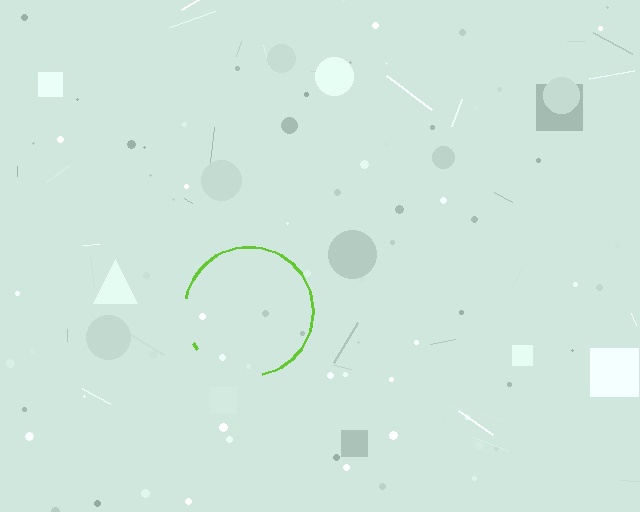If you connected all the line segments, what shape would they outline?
They would outline a circle.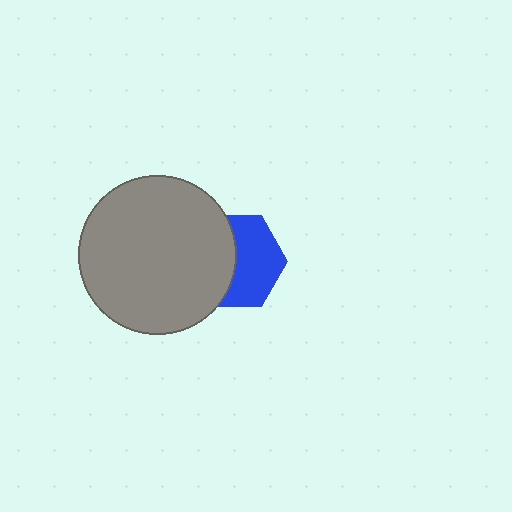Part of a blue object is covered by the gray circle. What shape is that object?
It is a hexagon.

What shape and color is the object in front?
The object in front is a gray circle.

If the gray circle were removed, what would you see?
You would see the complete blue hexagon.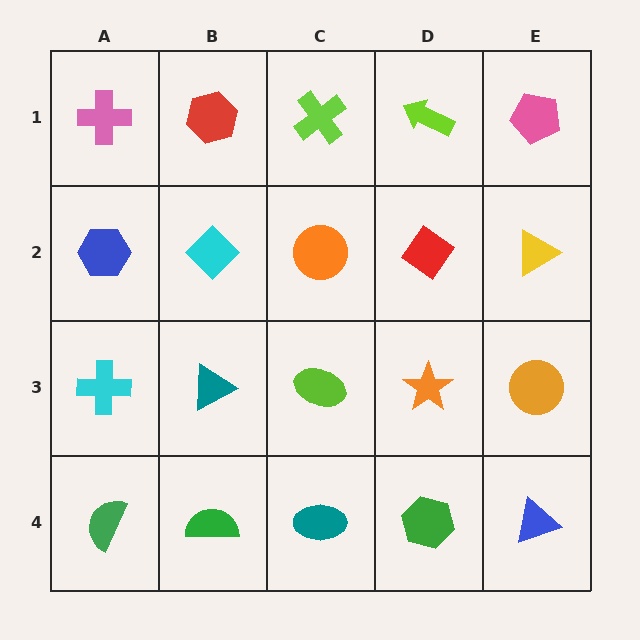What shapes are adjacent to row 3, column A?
A blue hexagon (row 2, column A), a green semicircle (row 4, column A), a teal triangle (row 3, column B).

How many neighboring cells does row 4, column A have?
2.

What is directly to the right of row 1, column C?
A lime arrow.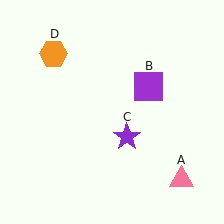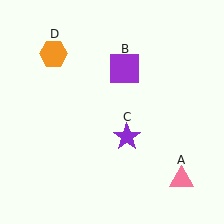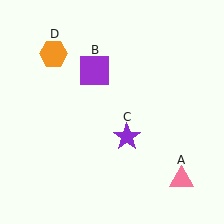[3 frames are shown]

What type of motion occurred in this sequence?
The purple square (object B) rotated counterclockwise around the center of the scene.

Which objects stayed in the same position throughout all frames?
Pink triangle (object A) and purple star (object C) and orange hexagon (object D) remained stationary.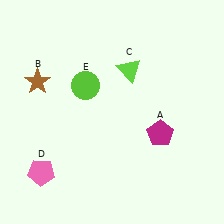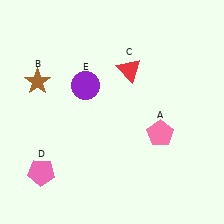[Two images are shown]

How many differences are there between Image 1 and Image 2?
There are 3 differences between the two images.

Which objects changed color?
A changed from magenta to pink. C changed from lime to red. E changed from lime to purple.